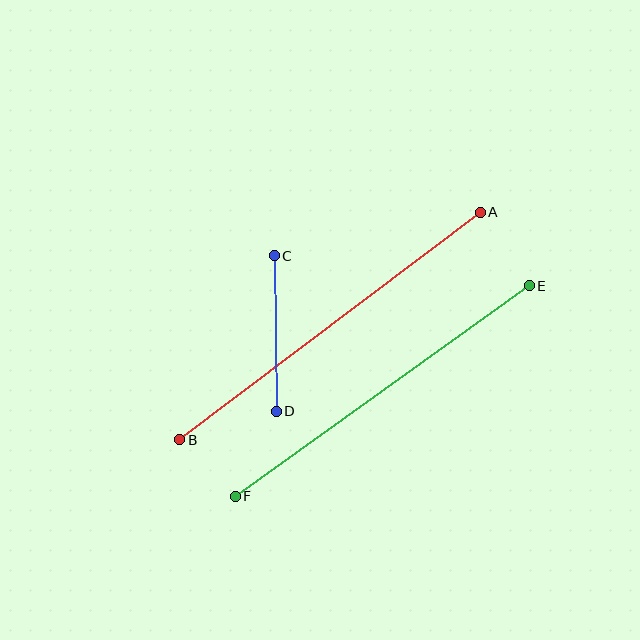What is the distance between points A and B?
The distance is approximately 377 pixels.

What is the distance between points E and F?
The distance is approximately 362 pixels.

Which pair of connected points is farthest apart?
Points A and B are farthest apart.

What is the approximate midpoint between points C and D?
The midpoint is at approximately (275, 334) pixels.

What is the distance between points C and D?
The distance is approximately 156 pixels.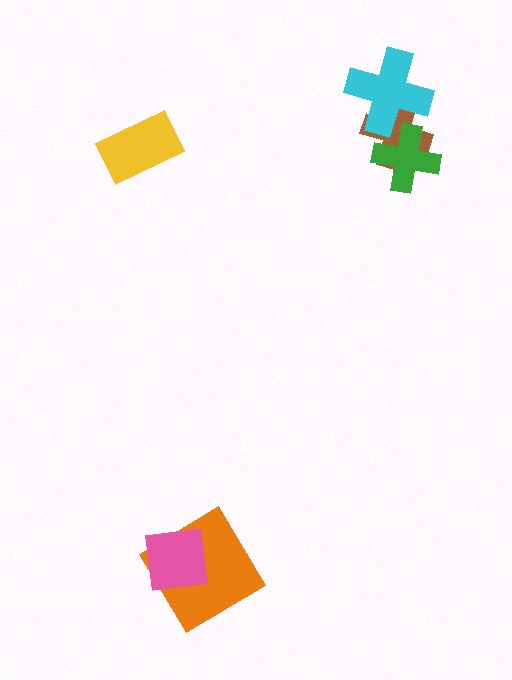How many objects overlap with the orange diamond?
1 object overlaps with the orange diamond.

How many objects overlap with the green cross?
2 objects overlap with the green cross.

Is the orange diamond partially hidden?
Yes, it is partially covered by another shape.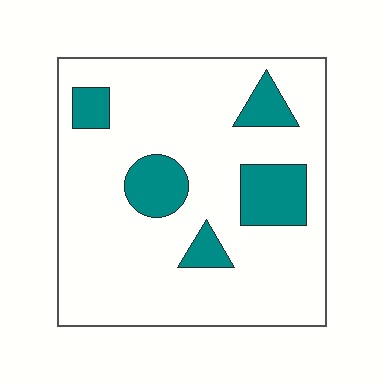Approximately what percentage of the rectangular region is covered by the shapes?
Approximately 15%.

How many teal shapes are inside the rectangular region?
5.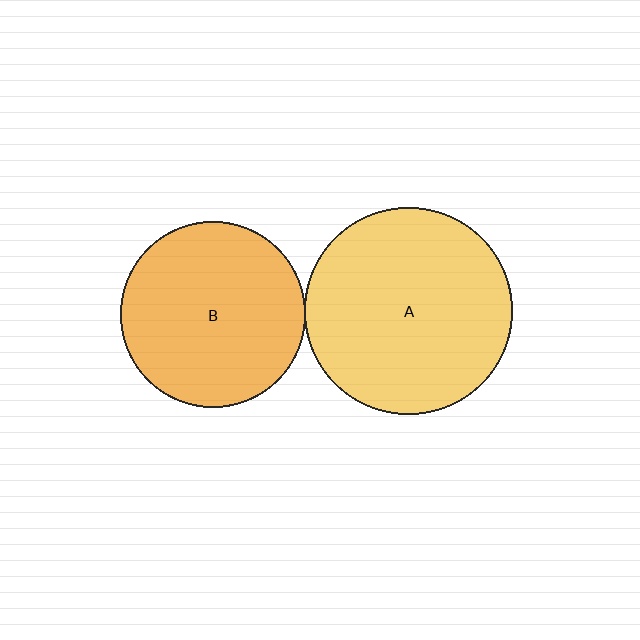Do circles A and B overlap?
Yes.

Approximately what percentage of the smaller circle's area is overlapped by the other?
Approximately 5%.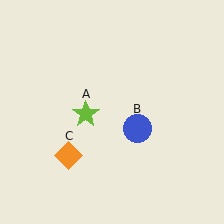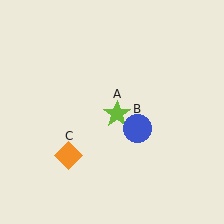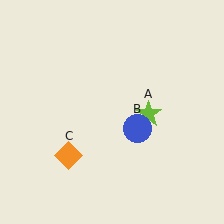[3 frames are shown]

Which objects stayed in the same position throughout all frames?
Blue circle (object B) and orange diamond (object C) remained stationary.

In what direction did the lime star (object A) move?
The lime star (object A) moved right.